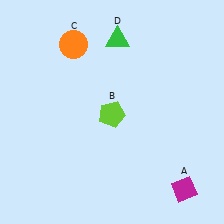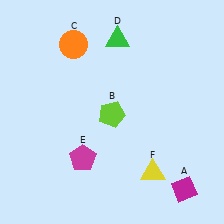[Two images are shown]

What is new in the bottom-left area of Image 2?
A magenta pentagon (E) was added in the bottom-left area of Image 2.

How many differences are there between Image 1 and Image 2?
There are 2 differences between the two images.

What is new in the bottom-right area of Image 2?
A yellow triangle (F) was added in the bottom-right area of Image 2.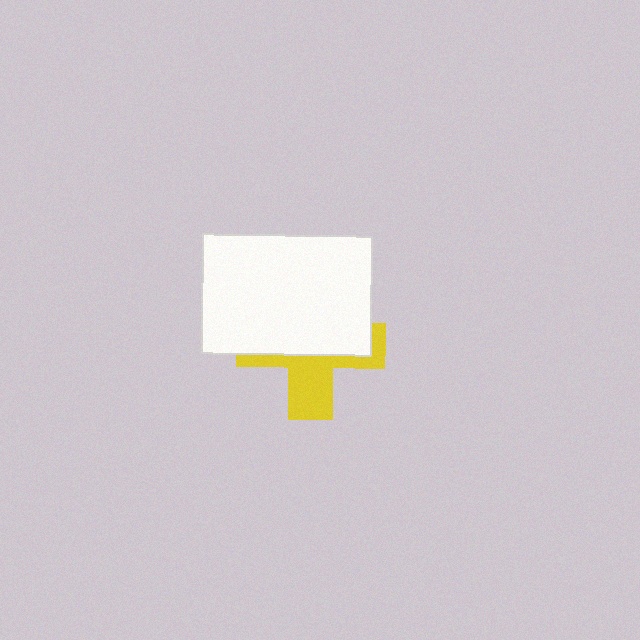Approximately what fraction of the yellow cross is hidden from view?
Roughly 60% of the yellow cross is hidden behind the white rectangle.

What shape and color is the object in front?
The object in front is a white rectangle.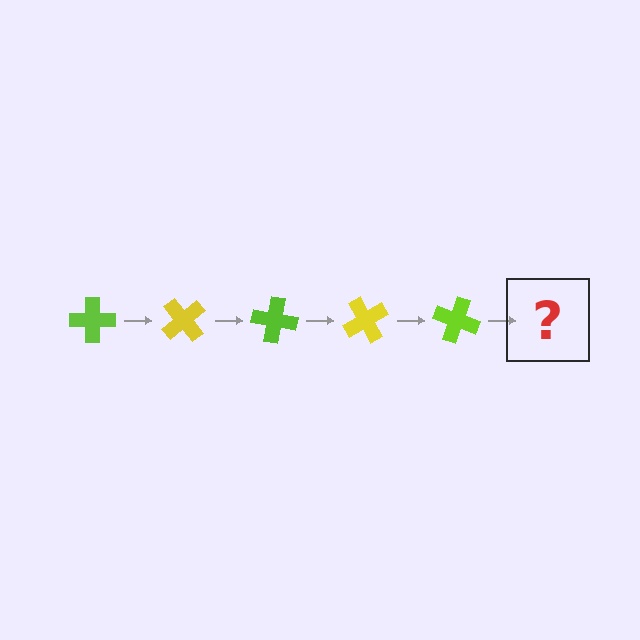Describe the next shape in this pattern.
It should be a yellow cross, rotated 250 degrees from the start.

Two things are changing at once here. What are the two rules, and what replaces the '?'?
The two rules are that it rotates 50 degrees each step and the color cycles through lime and yellow. The '?' should be a yellow cross, rotated 250 degrees from the start.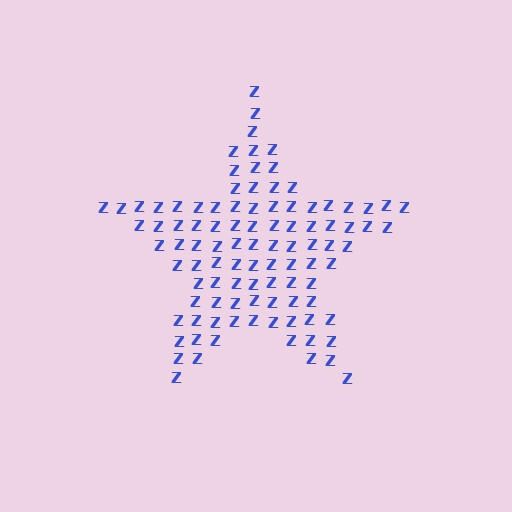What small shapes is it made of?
It is made of small letter Z's.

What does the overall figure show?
The overall figure shows a star.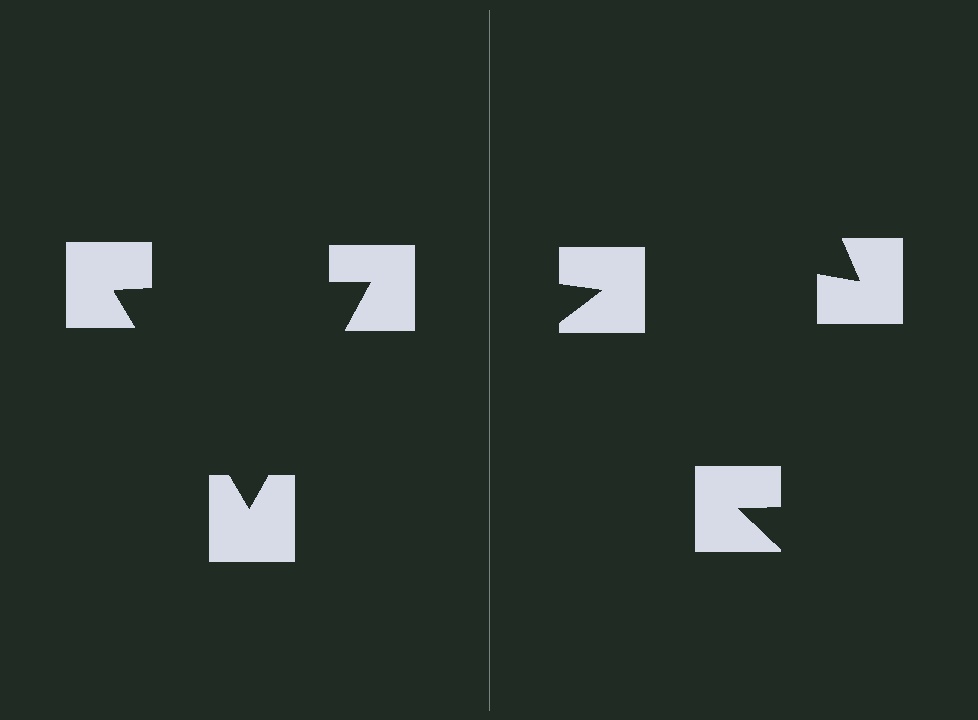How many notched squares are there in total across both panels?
6 — 3 on each side.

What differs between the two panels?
The notched squares are positioned identically on both sides; only the wedge orientations differ. On the left they align to a triangle; on the right they are misaligned.